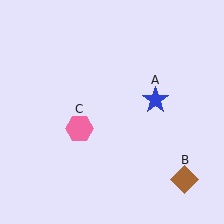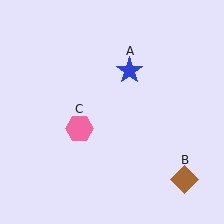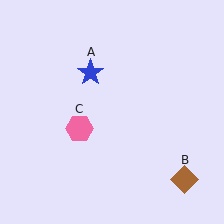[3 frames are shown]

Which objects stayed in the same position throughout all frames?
Brown diamond (object B) and pink hexagon (object C) remained stationary.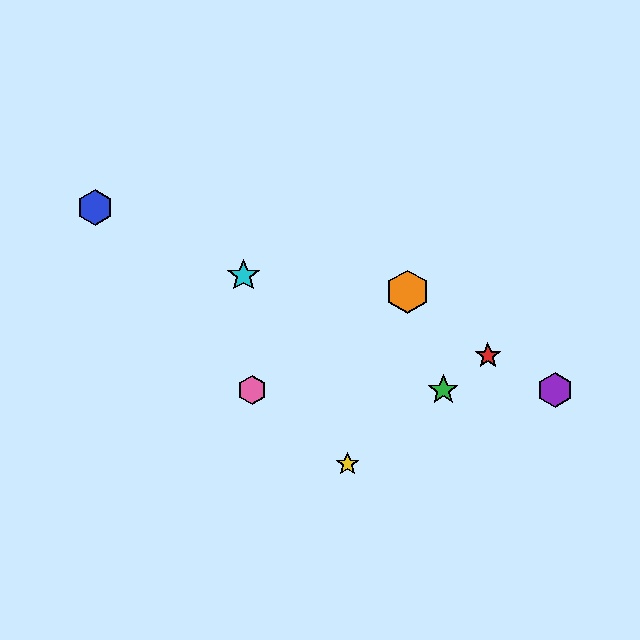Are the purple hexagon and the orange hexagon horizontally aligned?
No, the purple hexagon is at y≈390 and the orange hexagon is at y≈292.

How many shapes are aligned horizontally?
3 shapes (the green star, the purple hexagon, the pink hexagon) are aligned horizontally.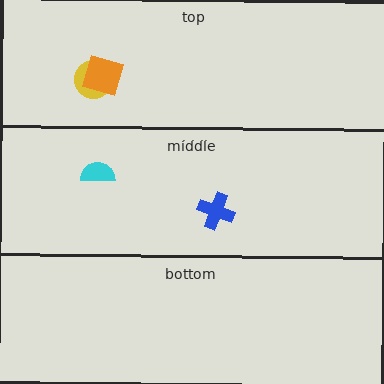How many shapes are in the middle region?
2.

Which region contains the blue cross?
The middle region.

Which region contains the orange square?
The top region.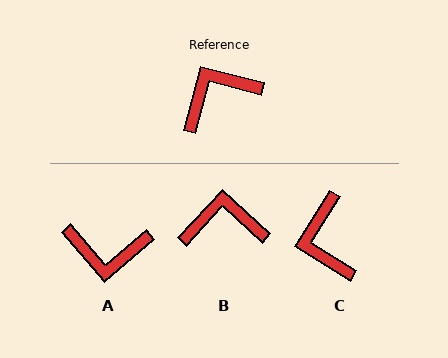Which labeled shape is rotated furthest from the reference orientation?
A, about 145 degrees away.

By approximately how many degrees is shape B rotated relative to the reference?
Approximately 28 degrees clockwise.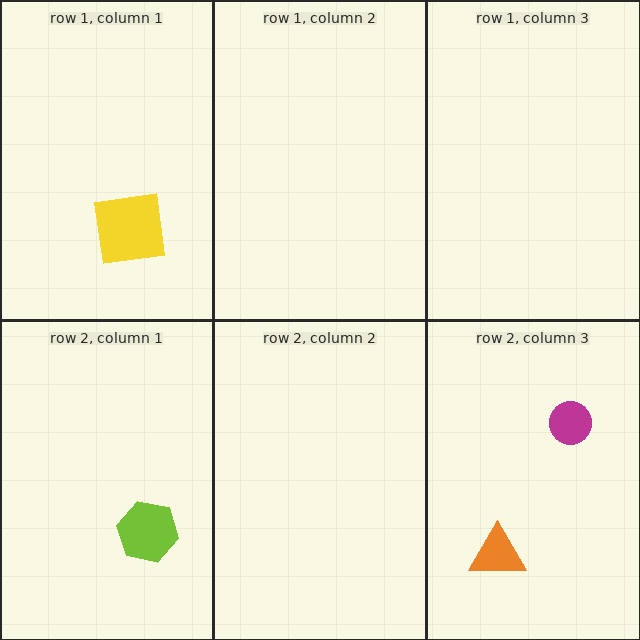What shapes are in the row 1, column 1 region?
The yellow square.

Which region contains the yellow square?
The row 1, column 1 region.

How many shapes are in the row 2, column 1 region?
1.